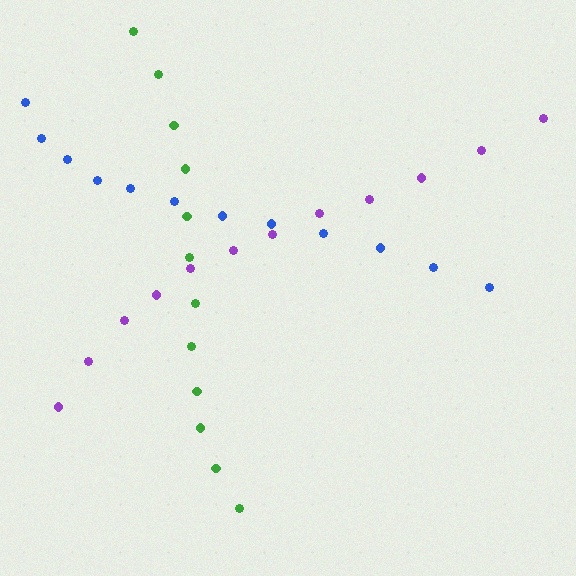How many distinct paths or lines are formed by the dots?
There are 3 distinct paths.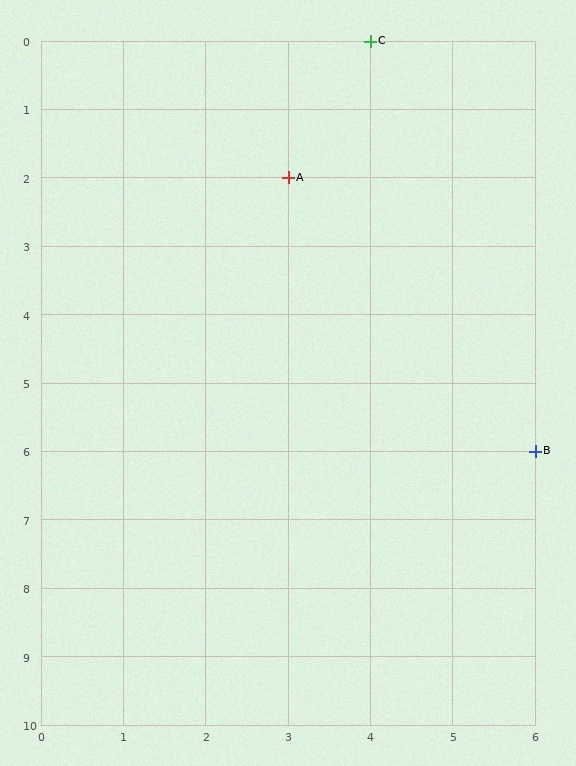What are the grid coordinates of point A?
Point A is at grid coordinates (3, 2).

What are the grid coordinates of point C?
Point C is at grid coordinates (4, 0).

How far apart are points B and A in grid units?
Points B and A are 3 columns and 4 rows apart (about 5.0 grid units diagonally).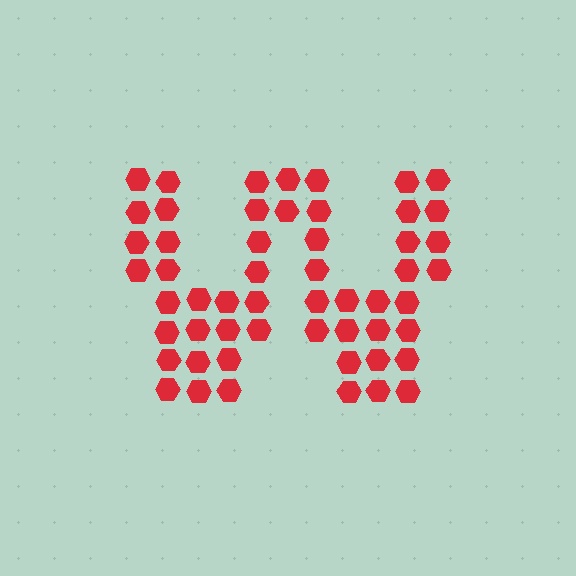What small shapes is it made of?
It is made of small hexagons.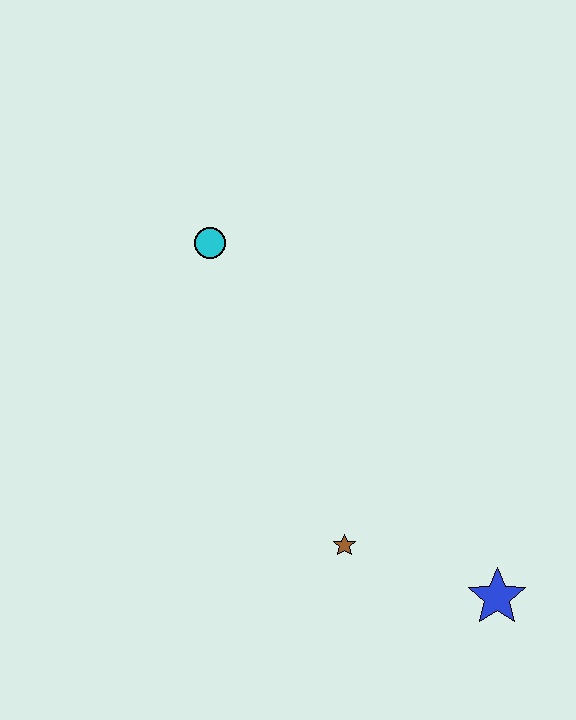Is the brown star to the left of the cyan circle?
No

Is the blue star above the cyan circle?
No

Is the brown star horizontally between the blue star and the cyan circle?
Yes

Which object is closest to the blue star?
The brown star is closest to the blue star.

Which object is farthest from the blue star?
The cyan circle is farthest from the blue star.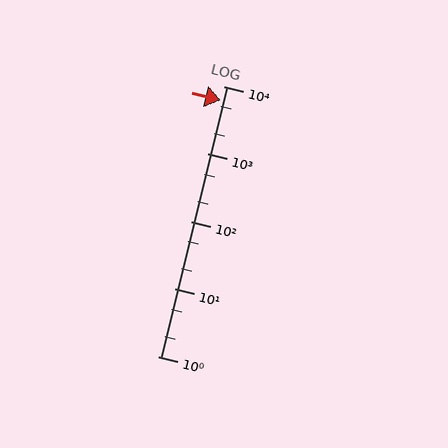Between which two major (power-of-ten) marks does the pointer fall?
The pointer is between 1000 and 10000.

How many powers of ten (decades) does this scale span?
The scale spans 4 decades, from 1 to 10000.